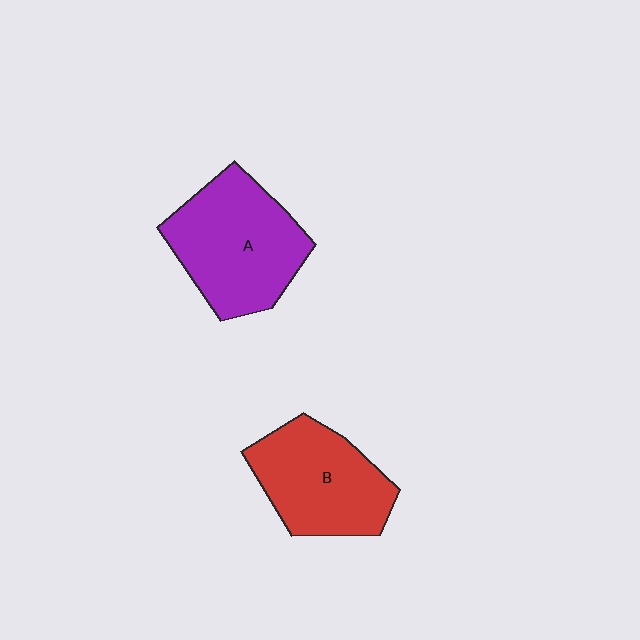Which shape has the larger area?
Shape A (purple).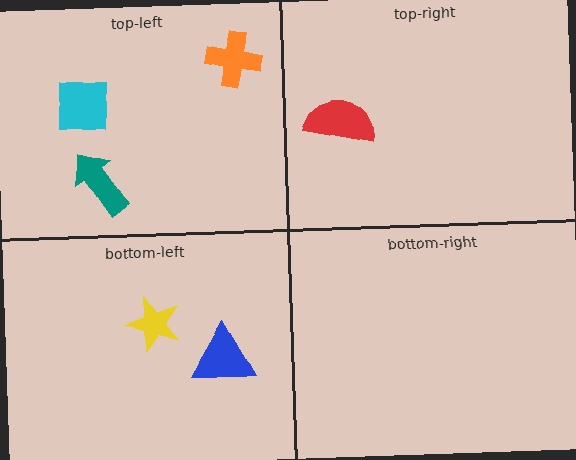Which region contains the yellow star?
The bottom-left region.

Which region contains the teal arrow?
The top-left region.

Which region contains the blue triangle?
The bottom-left region.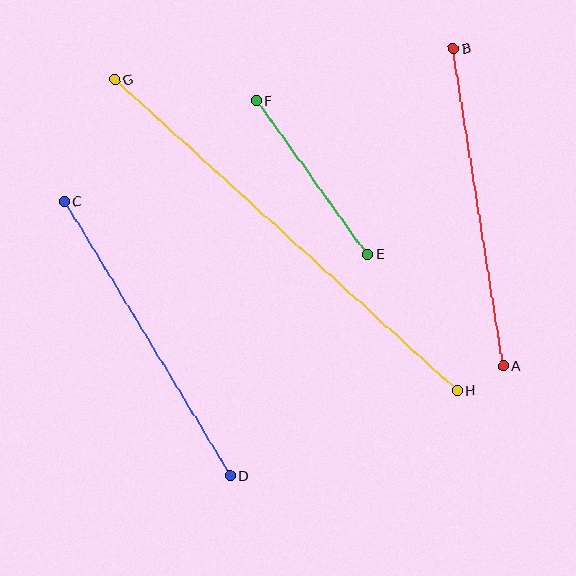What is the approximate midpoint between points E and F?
The midpoint is at approximately (312, 177) pixels.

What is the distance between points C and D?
The distance is approximately 321 pixels.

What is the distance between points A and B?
The distance is approximately 321 pixels.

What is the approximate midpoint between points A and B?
The midpoint is at approximately (478, 207) pixels.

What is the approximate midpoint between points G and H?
The midpoint is at approximately (286, 235) pixels.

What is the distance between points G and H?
The distance is approximately 463 pixels.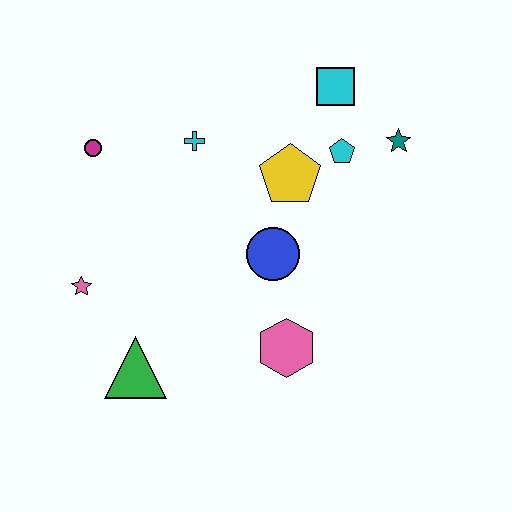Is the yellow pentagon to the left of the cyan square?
Yes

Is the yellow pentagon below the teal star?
Yes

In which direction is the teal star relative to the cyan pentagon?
The teal star is to the right of the cyan pentagon.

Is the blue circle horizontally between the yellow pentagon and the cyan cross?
Yes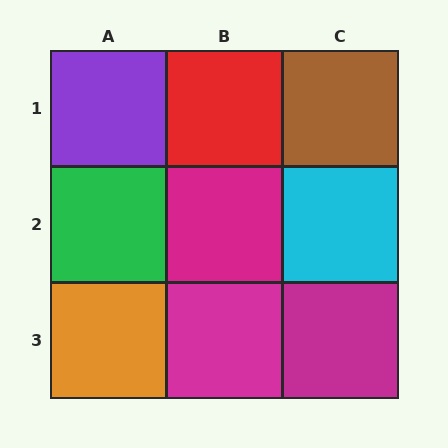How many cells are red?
1 cell is red.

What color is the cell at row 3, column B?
Magenta.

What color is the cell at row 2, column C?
Cyan.